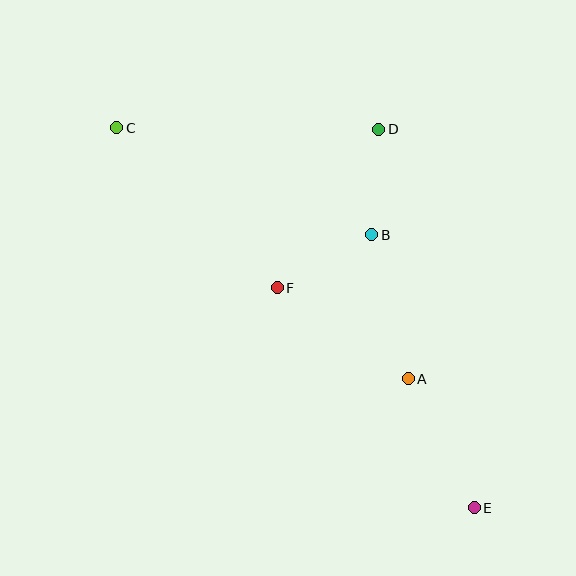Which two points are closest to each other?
Points B and D are closest to each other.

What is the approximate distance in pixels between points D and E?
The distance between D and E is approximately 390 pixels.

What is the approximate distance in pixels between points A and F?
The distance between A and F is approximately 160 pixels.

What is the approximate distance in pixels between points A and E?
The distance between A and E is approximately 145 pixels.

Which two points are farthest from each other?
Points C and E are farthest from each other.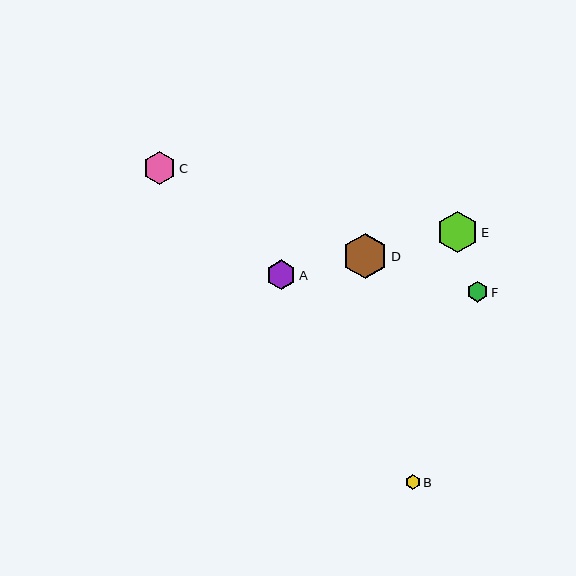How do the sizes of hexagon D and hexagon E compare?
Hexagon D and hexagon E are approximately the same size.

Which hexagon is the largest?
Hexagon D is the largest with a size of approximately 45 pixels.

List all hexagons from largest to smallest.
From largest to smallest: D, E, C, A, F, B.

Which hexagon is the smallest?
Hexagon B is the smallest with a size of approximately 15 pixels.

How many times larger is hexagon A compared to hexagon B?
Hexagon A is approximately 1.9 times the size of hexagon B.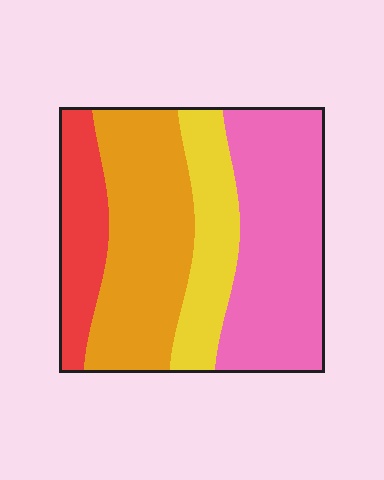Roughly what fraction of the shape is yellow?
Yellow covers about 15% of the shape.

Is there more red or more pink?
Pink.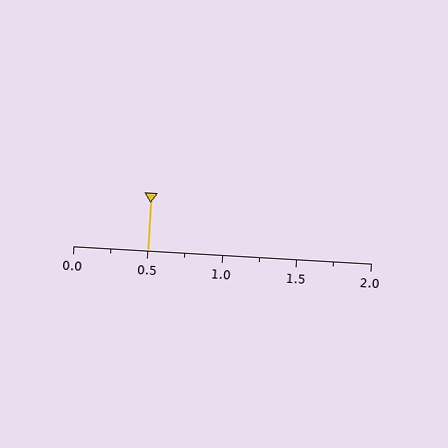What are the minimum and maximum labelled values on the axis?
The axis runs from 0.0 to 2.0.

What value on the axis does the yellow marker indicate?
The marker indicates approximately 0.5.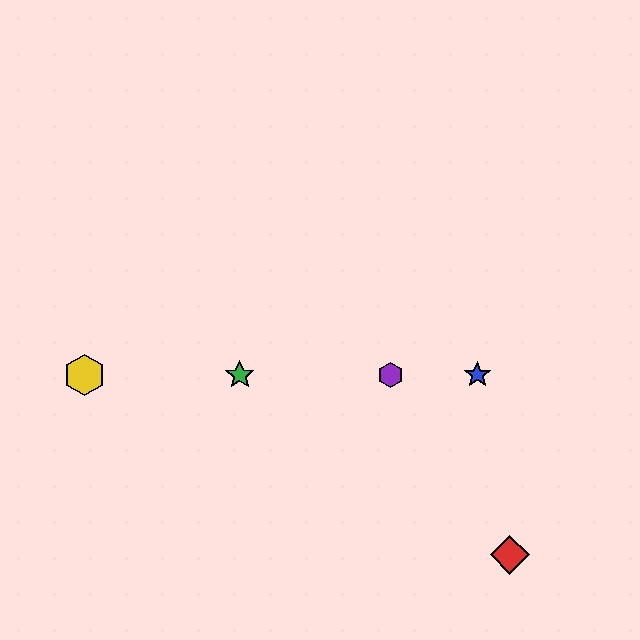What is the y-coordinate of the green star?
The green star is at y≈375.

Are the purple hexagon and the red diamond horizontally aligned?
No, the purple hexagon is at y≈375 and the red diamond is at y≈555.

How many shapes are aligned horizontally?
4 shapes (the blue star, the green star, the yellow hexagon, the purple hexagon) are aligned horizontally.